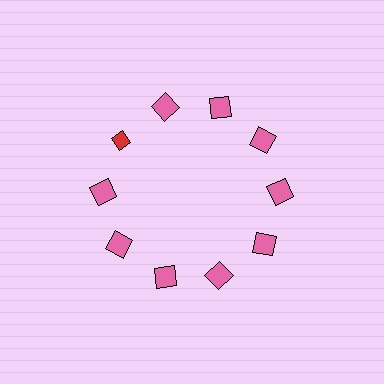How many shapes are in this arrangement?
There are 10 shapes arranged in a ring pattern.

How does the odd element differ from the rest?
It differs in both color (red instead of pink) and shape (diamond instead of square).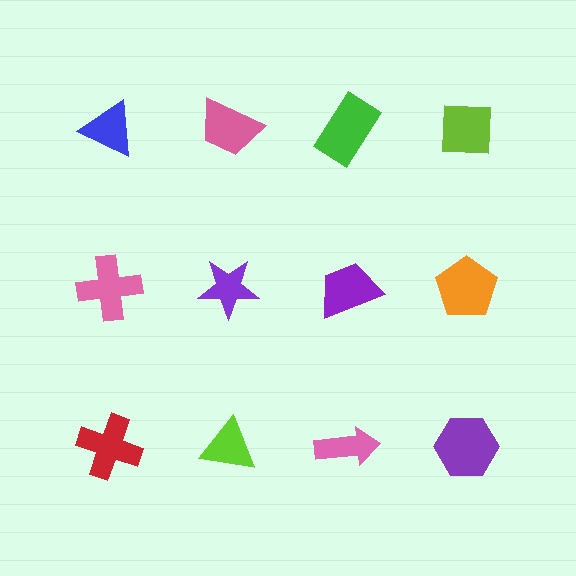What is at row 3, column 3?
A pink arrow.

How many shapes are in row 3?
4 shapes.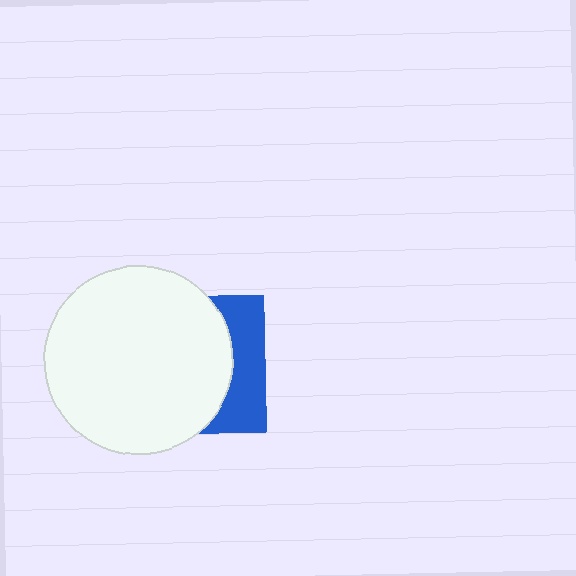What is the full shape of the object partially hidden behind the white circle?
The partially hidden object is a blue square.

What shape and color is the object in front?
The object in front is a white circle.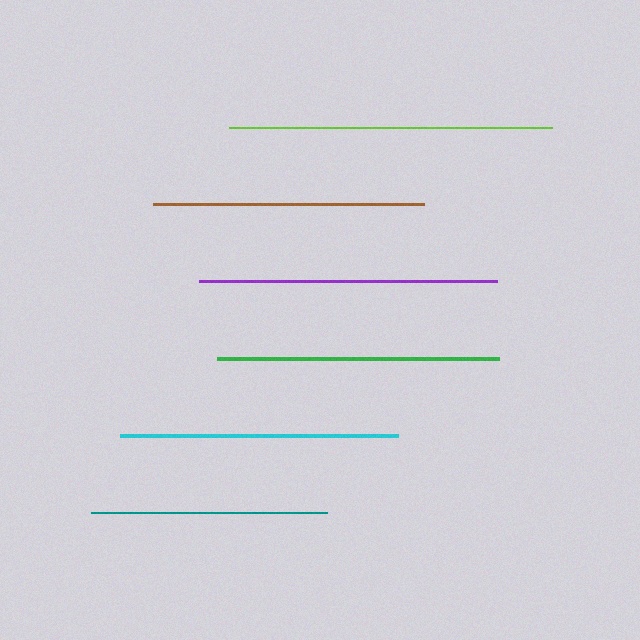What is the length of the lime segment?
The lime segment is approximately 323 pixels long.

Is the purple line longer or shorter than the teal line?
The purple line is longer than the teal line.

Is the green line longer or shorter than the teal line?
The green line is longer than the teal line.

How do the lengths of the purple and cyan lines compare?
The purple and cyan lines are approximately the same length.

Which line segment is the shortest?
The teal line is the shortest at approximately 235 pixels.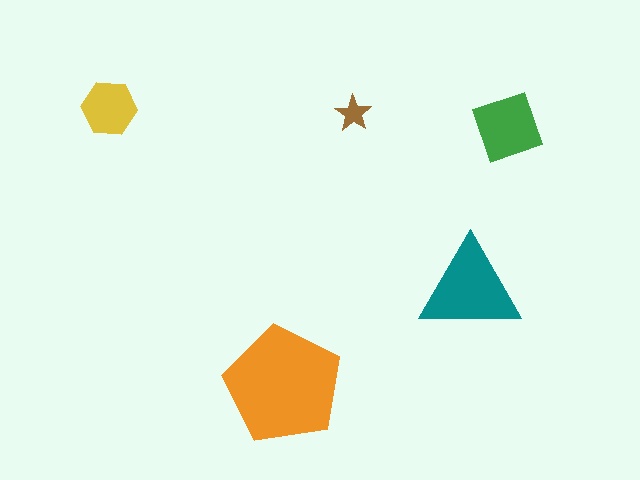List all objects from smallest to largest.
The brown star, the yellow hexagon, the green diamond, the teal triangle, the orange pentagon.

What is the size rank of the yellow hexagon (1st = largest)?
4th.